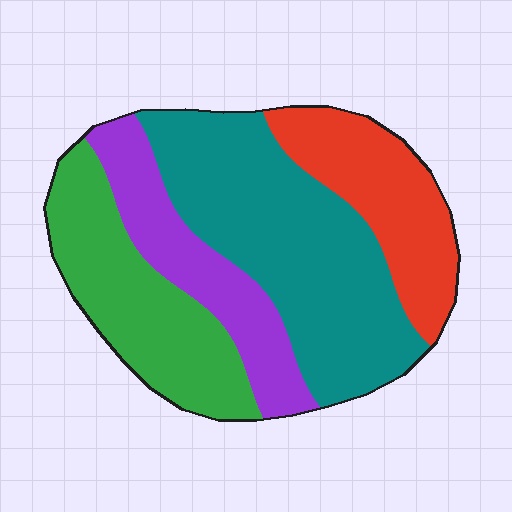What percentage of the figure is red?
Red covers 19% of the figure.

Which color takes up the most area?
Teal, at roughly 40%.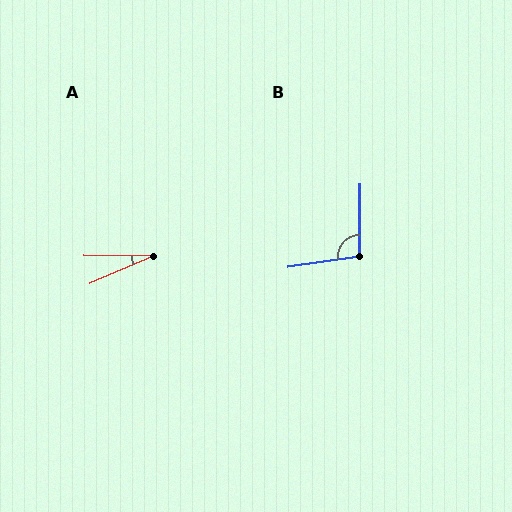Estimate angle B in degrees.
Approximately 99 degrees.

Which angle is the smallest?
A, at approximately 24 degrees.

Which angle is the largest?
B, at approximately 99 degrees.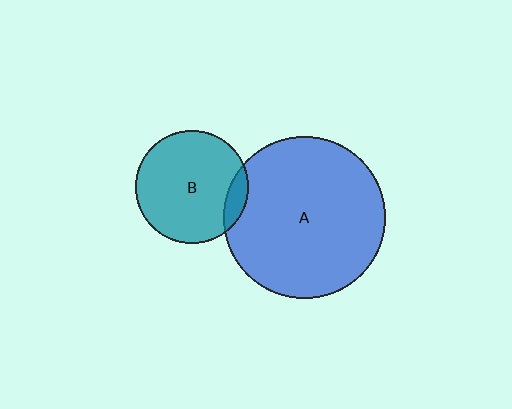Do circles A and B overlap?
Yes.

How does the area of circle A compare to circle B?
Approximately 2.1 times.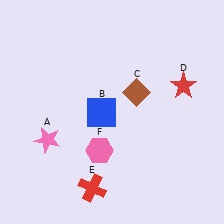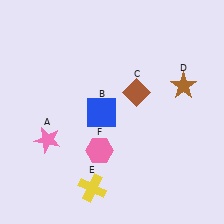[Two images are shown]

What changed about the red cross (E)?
In Image 1, E is red. In Image 2, it changed to yellow.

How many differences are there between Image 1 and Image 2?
There are 2 differences between the two images.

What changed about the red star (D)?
In Image 1, D is red. In Image 2, it changed to brown.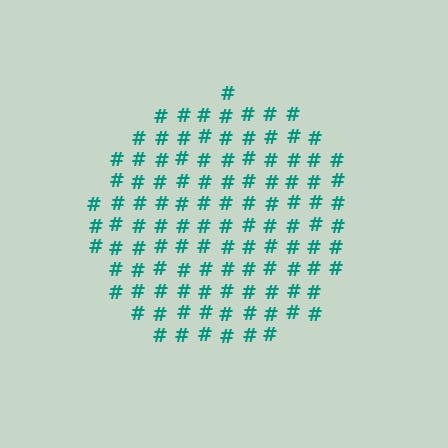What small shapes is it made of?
It is made of small hash symbols.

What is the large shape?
The large shape is a circle.